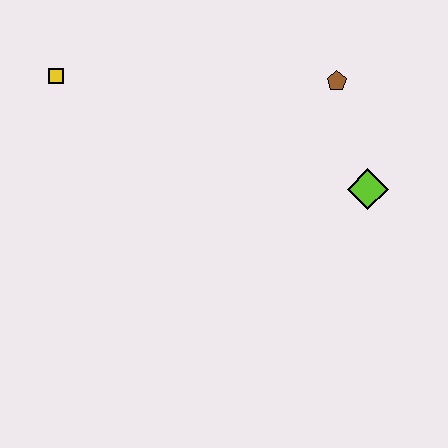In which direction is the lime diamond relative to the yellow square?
The lime diamond is to the right of the yellow square.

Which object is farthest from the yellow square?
The lime diamond is farthest from the yellow square.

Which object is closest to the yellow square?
The brown pentagon is closest to the yellow square.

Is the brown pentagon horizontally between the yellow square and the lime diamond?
Yes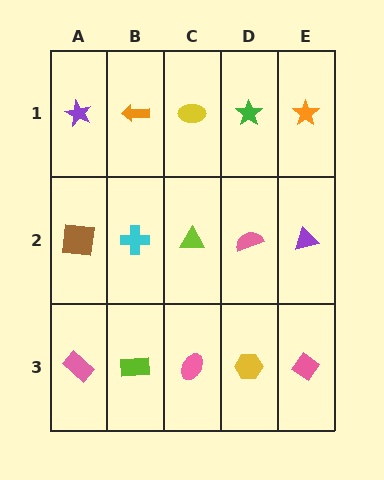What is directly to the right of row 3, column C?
A yellow hexagon.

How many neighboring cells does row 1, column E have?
2.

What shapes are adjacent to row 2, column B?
An orange arrow (row 1, column B), a lime rectangle (row 3, column B), a brown square (row 2, column A), a lime triangle (row 2, column C).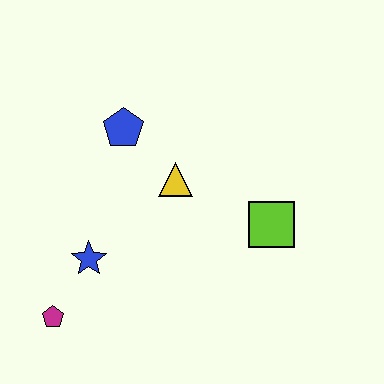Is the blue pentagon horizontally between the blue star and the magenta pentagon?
No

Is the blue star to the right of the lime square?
No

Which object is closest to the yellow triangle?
The blue pentagon is closest to the yellow triangle.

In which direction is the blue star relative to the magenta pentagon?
The blue star is above the magenta pentagon.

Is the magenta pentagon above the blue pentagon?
No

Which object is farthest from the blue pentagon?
The magenta pentagon is farthest from the blue pentagon.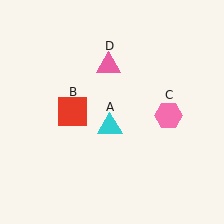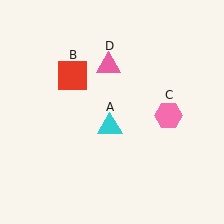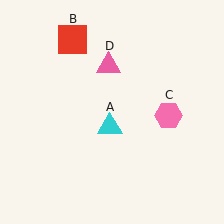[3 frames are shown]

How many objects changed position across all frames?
1 object changed position: red square (object B).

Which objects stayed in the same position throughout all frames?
Cyan triangle (object A) and pink hexagon (object C) and pink triangle (object D) remained stationary.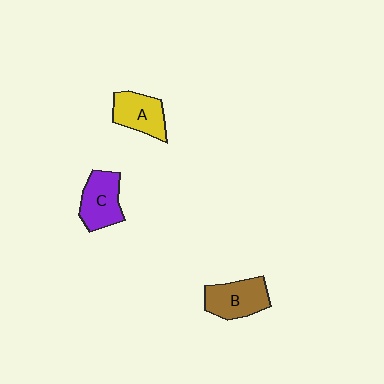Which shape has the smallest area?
Shape A (yellow).